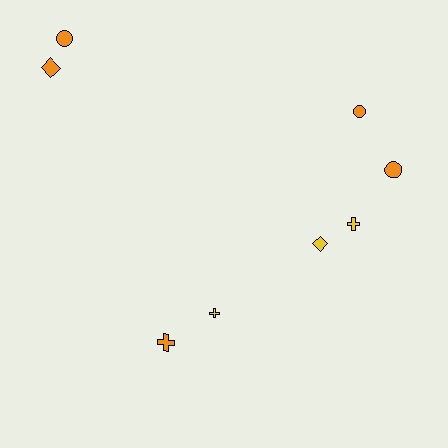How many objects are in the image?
There are 8 objects.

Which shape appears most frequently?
Circle, with 3 objects.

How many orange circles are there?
There are 3 orange circles.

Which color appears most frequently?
Orange, with 5 objects.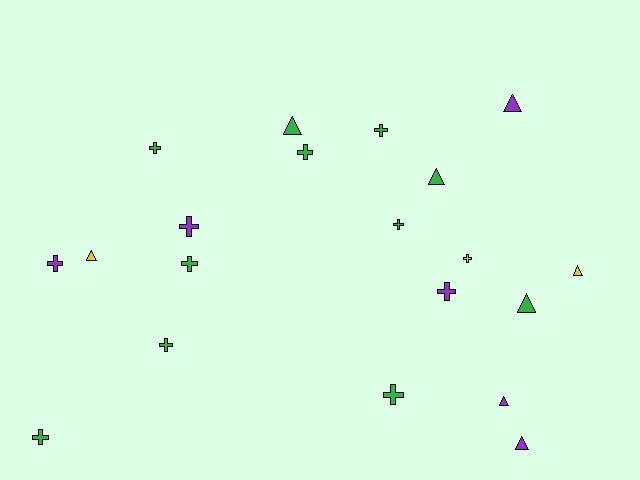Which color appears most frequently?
Green, with 11 objects.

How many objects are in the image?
There are 20 objects.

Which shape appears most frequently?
Cross, with 12 objects.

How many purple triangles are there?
There are 3 purple triangles.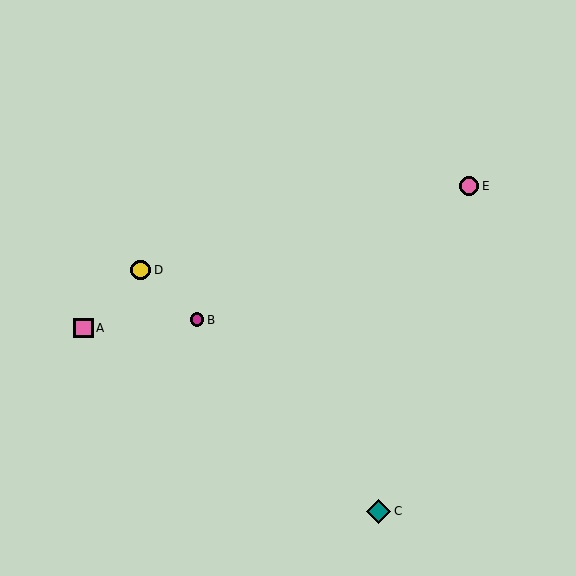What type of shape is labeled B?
Shape B is a magenta circle.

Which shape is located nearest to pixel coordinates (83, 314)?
The pink square (labeled A) at (83, 328) is nearest to that location.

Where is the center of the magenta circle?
The center of the magenta circle is at (197, 320).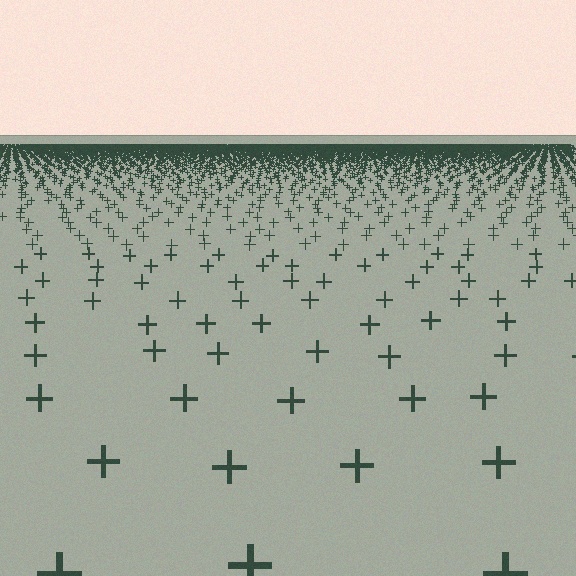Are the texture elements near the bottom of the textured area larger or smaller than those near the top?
Larger. Near the bottom, elements are closer to the viewer and appear at a bigger on-screen size.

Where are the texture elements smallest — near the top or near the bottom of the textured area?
Near the top.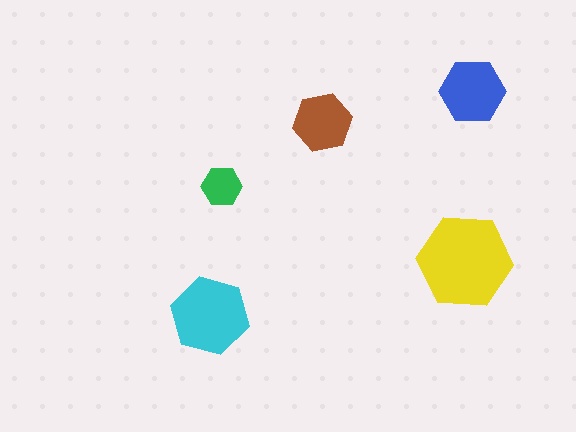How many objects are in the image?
There are 5 objects in the image.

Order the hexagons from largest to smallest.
the yellow one, the cyan one, the blue one, the brown one, the green one.